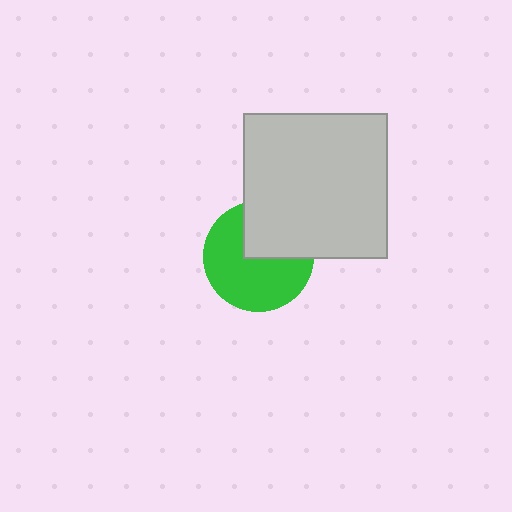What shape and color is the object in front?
The object in front is a light gray square.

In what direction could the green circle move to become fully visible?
The green circle could move toward the lower-left. That would shift it out from behind the light gray square entirely.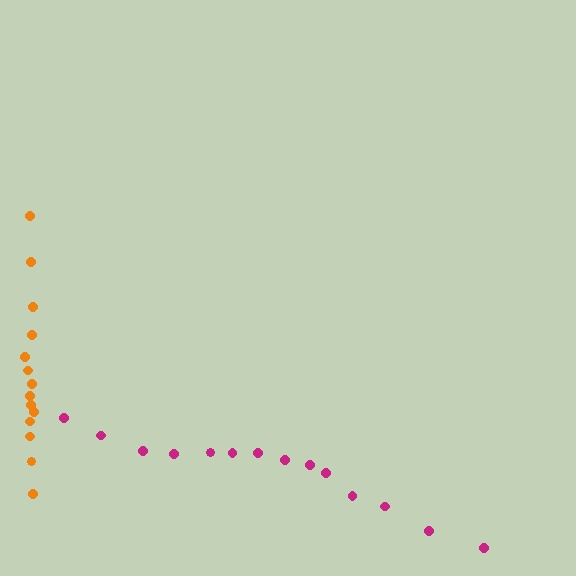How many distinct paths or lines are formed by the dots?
There are 2 distinct paths.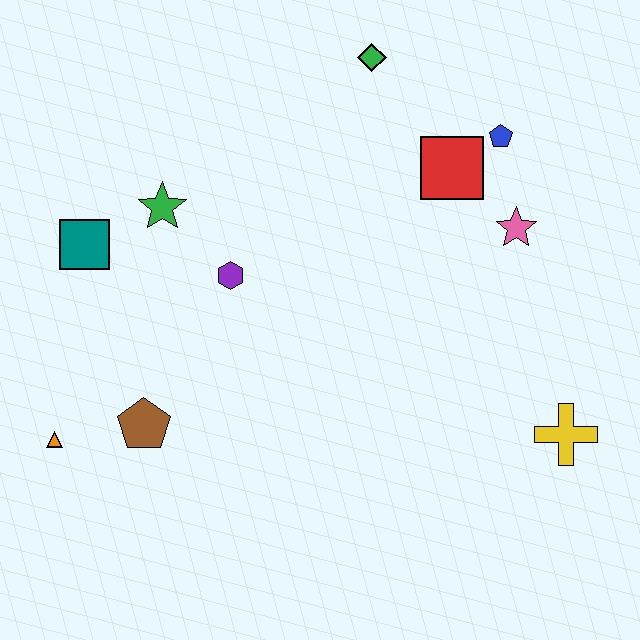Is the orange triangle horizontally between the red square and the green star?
No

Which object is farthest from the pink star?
The orange triangle is farthest from the pink star.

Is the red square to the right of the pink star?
No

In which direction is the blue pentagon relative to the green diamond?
The blue pentagon is to the right of the green diamond.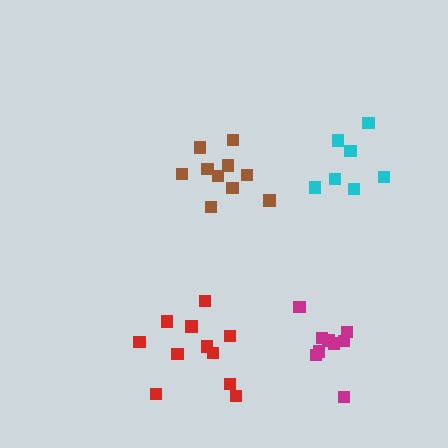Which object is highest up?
The cyan cluster is topmost.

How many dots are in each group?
Group 1: 10 dots, Group 2: 11 dots, Group 3: 7 dots, Group 4: 9 dots (37 total).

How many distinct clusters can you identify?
There are 4 distinct clusters.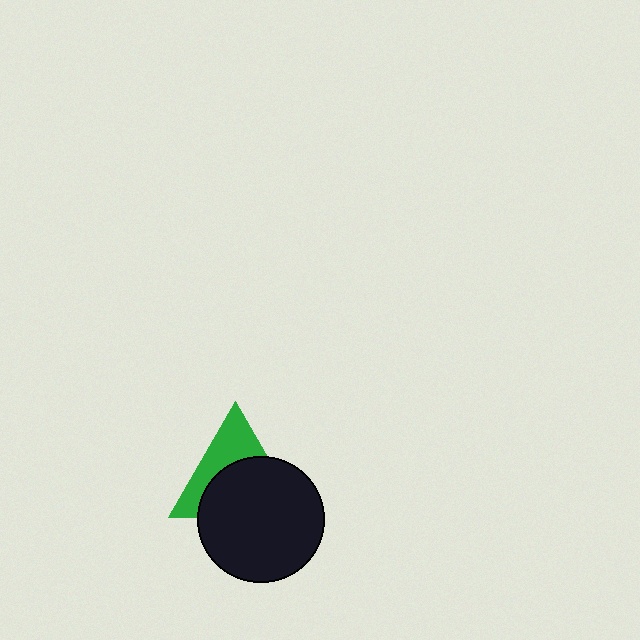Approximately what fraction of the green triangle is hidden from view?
Roughly 58% of the green triangle is hidden behind the black circle.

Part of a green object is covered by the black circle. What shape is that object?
It is a triangle.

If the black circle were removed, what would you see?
You would see the complete green triangle.